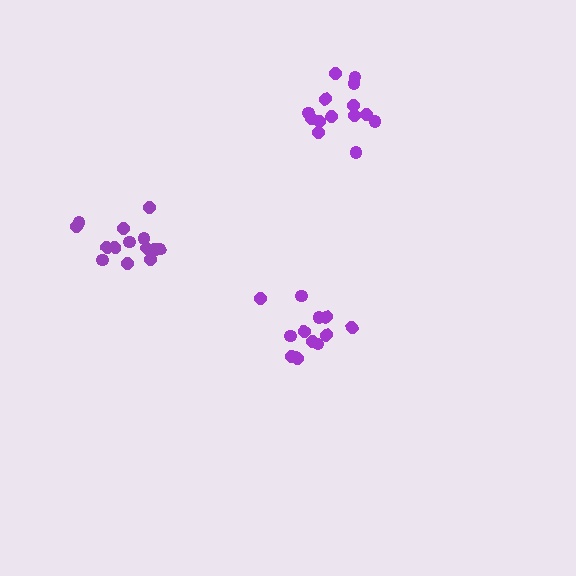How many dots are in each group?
Group 1: 14 dots, Group 2: 13 dots, Group 3: 14 dots (41 total).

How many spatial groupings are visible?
There are 3 spatial groupings.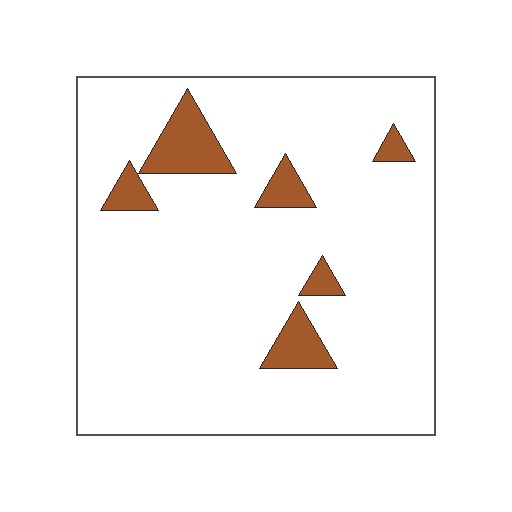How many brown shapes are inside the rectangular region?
6.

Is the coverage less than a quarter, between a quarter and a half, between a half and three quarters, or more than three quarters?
Less than a quarter.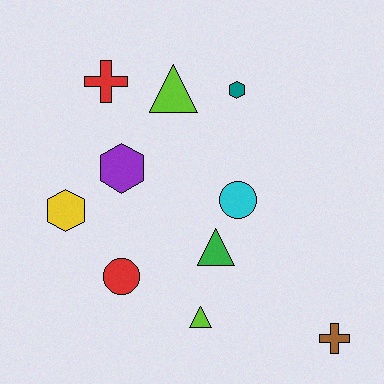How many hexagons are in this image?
There are 3 hexagons.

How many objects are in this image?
There are 10 objects.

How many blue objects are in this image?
There are no blue objects.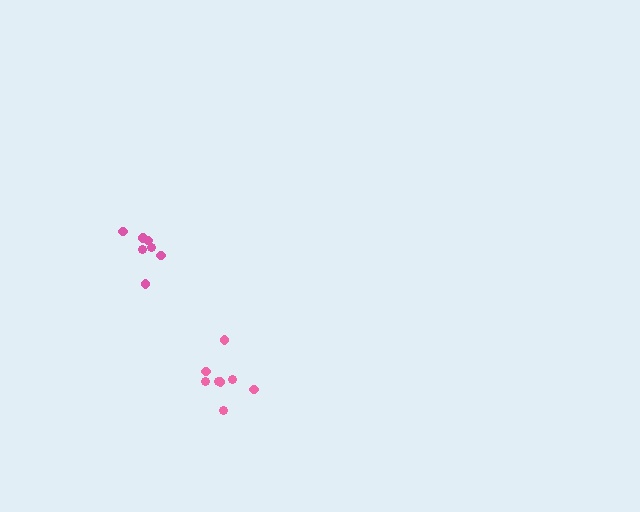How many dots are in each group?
Group 1: 7 dots, Group 2: 8 dots (15 total).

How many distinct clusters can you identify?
There are 2 distinct clusters.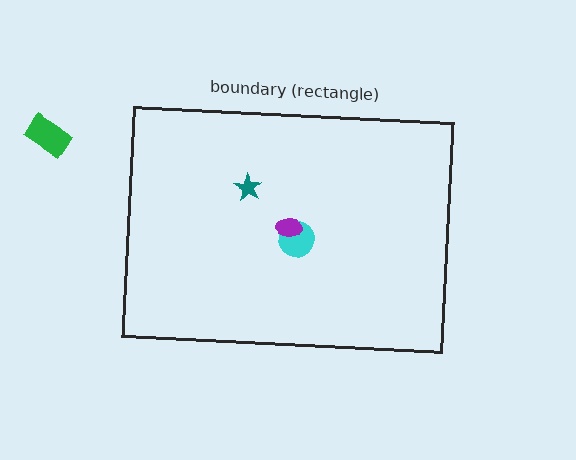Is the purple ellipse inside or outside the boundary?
Inside.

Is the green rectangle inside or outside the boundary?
Outside.